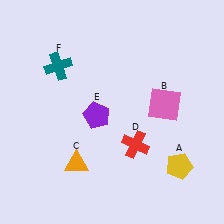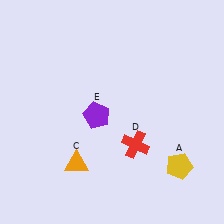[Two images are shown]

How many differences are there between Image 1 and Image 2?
There are 2 differences between the two images.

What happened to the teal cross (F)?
The teal cross (F) was removed in Image 2. It was in the top-left area of Image 1.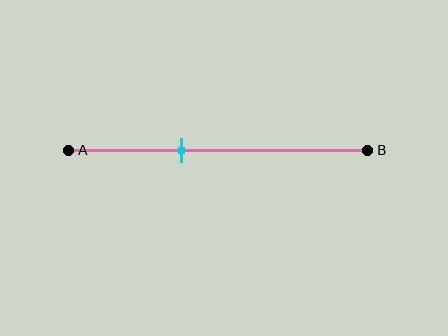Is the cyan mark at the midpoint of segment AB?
No, the mark is at about 40% from A, not at the 50% midpoint.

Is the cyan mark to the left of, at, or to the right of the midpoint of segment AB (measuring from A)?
The cyan mark is to the left of the midpoint of segment AB.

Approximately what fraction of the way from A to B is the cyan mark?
The cyan mark is approximately 40% of the way from A to B.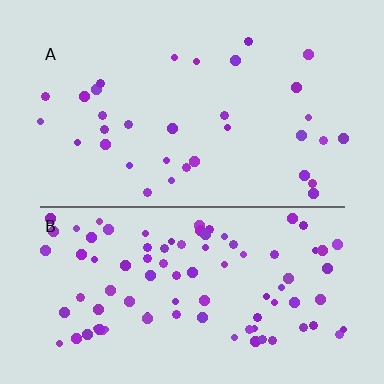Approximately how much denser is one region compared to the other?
Approximately 2.8× — region B over region A.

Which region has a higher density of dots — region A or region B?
B (the bottom).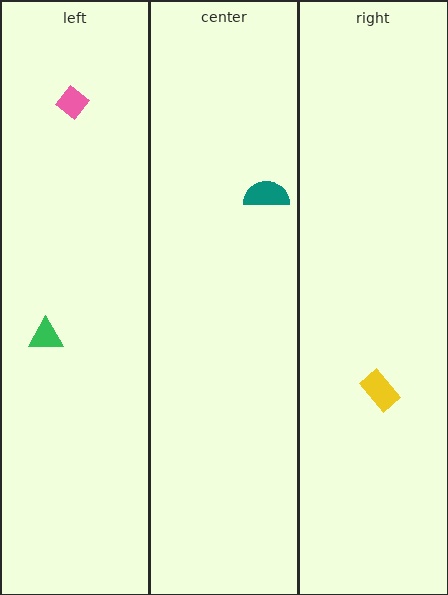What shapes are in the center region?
The teal semicircle.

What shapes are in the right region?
The yellow rectangle.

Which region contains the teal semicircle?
The center region.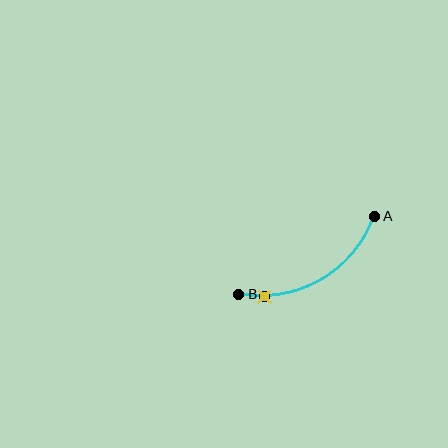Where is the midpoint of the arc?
The arc midpoint is the point on the curve farthest from the straight line joining A and B. It sits below that line.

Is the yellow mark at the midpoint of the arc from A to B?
No. The yellow mark lies on the arc but is closer to endpoint B. The arc midpoint would be at the point on the curve equidistant along the arc from both A and B.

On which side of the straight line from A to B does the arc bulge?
The arc bulges below the straight line connecting A and B.